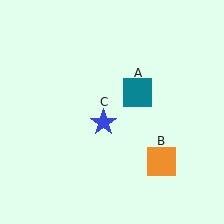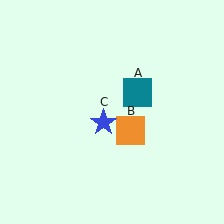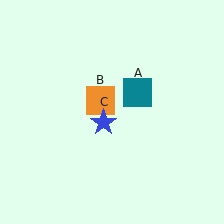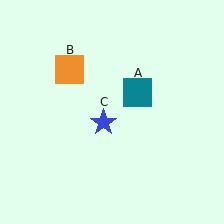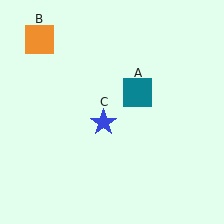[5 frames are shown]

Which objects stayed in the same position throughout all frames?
Teal square (object A) and blue star (object C) remained stationary.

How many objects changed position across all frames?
1 object changed position: orange square (object B).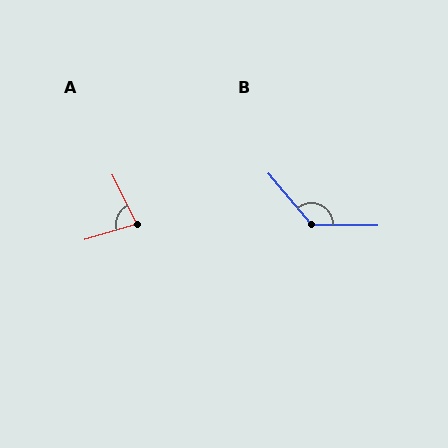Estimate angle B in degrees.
Approximately 131 degrees.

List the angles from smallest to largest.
A (80°), B (131°).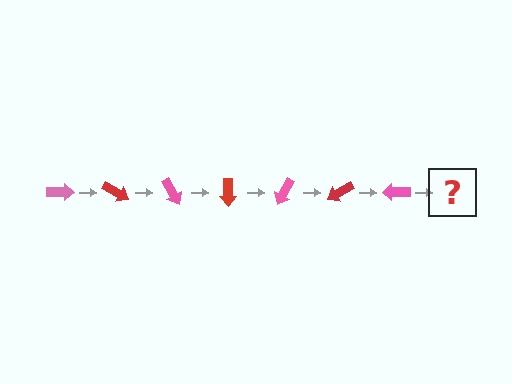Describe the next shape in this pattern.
It should be a red arrow, rotated 210 degrees from the start.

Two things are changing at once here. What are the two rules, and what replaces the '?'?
The two rules are that it rotates 30 degrees each step and the color cycles through pink and red. The '?' should be a red arrow, rotated 210 degrees from the start.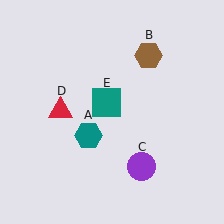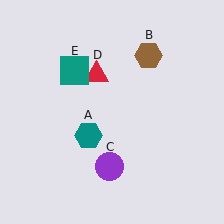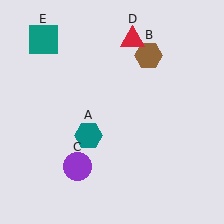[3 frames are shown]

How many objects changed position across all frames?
3 objects changed position: purple circle (object C), red triangle (object D), teal square (object E).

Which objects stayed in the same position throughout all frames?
Teal hexagon (object A) and brown hexagon (object B) remained stationary.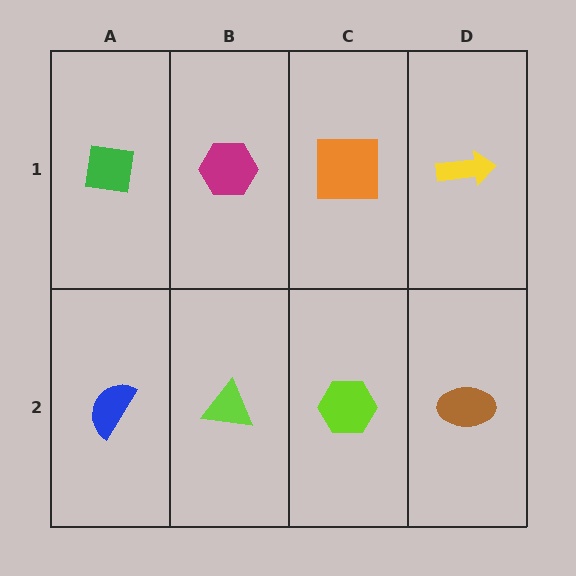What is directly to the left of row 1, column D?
An orange square.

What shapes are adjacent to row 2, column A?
A green square (row 1, column A), a lime triangle (row 2, column B).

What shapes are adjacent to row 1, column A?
A blue semicircle (row 2, column A), a magenta hexagon (row 1, column B).